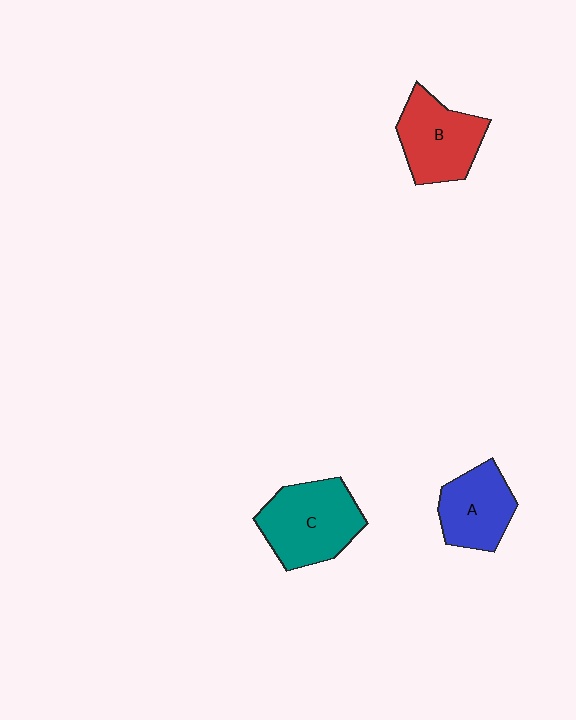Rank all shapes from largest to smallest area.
From largest to smallest: C (teal), B (red), A (blue).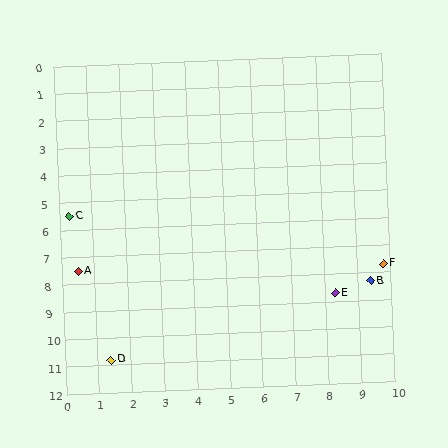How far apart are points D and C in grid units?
Points D and C are about 5.4 grid units apart.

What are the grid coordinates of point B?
Point B is at approximately (9.4, 8.3).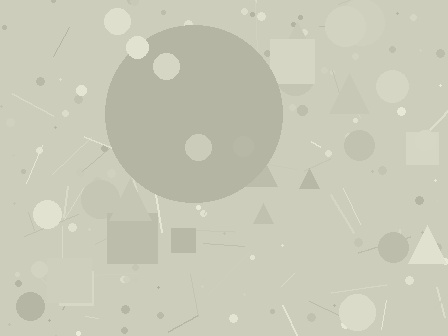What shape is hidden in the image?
A circle is hidden in the image.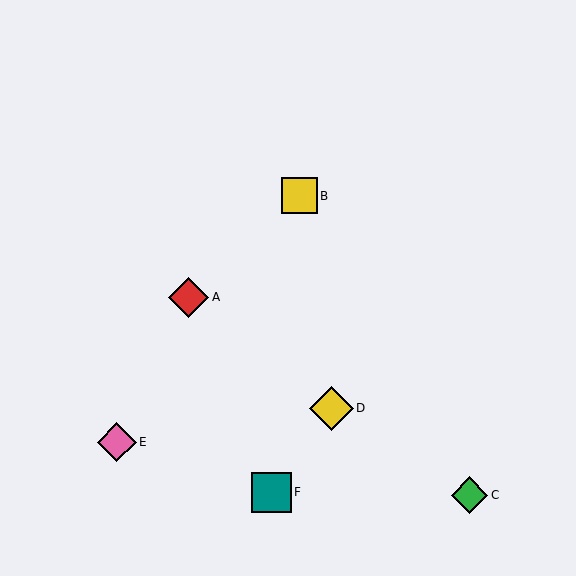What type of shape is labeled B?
Shape B is a yellow square.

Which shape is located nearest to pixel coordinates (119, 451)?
The pink diamond (labeled E) at (117, 442) is nearest to that location.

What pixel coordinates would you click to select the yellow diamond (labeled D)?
Click at (331, 408) to select the yellow diamond D.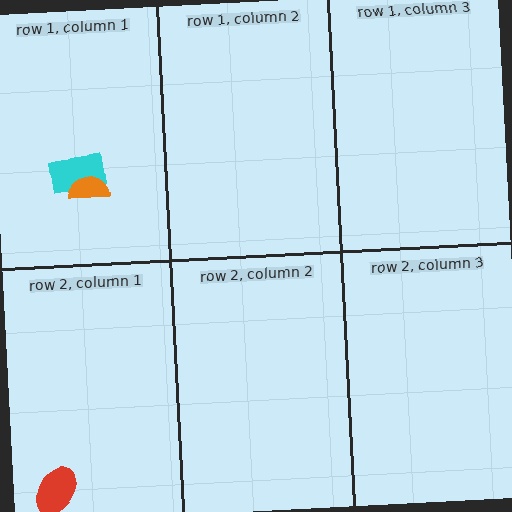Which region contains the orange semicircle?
The row 1, column 1 region.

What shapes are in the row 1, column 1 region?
The cyan rectangle, the orange semicircle.